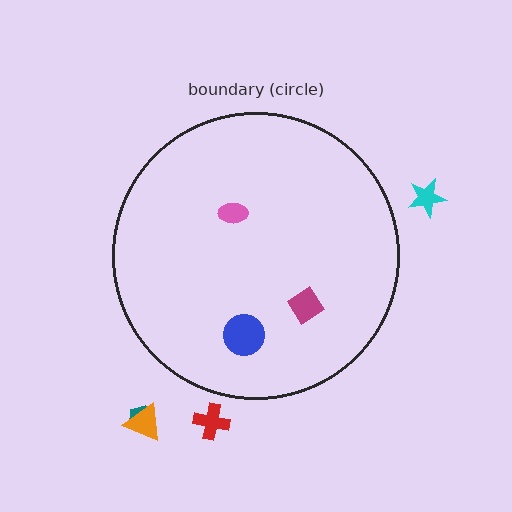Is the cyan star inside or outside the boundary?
Outside.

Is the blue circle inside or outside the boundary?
Inside.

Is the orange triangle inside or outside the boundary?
Outside.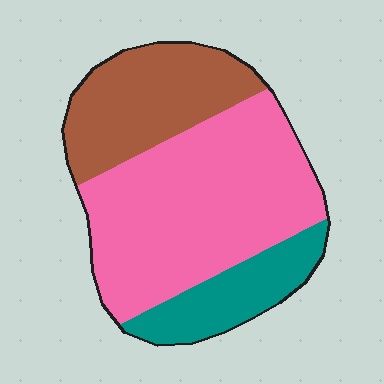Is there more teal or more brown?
Brown.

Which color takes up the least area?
Teal, at roughly 15%.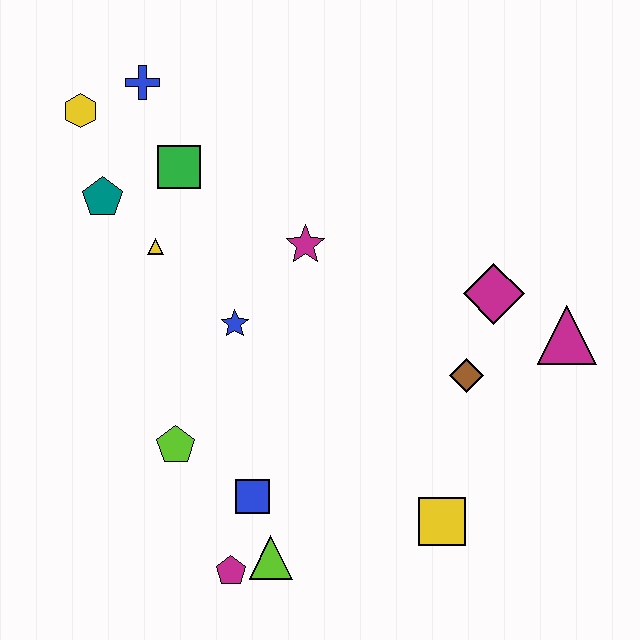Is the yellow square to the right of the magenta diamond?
No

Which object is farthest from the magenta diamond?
The yellow hexagon is farthest from the magenta diamond.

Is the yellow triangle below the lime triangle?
No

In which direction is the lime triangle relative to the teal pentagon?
The lime triangle is below the teal pentagon.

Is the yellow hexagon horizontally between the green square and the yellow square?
No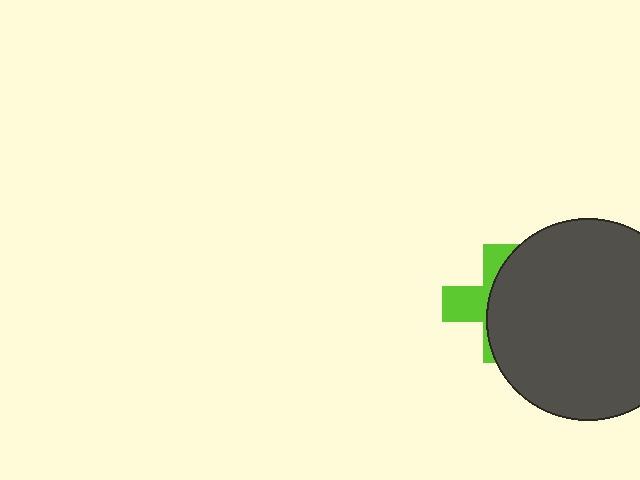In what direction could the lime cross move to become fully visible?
The lime cross could move left. That would shift it out from behind the dark gray circle entirely.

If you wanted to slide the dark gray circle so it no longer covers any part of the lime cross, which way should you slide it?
Slide it right — that is the most direct way to separate the two shapes.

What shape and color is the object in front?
The object in front is a dark gray circle.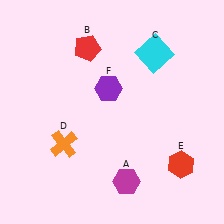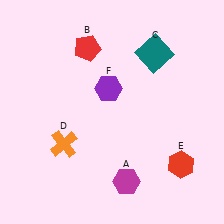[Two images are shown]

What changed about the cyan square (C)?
In Image 1, C is cyan. In Image 2, it changed to teal.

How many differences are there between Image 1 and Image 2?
There is 1 difference between the two images.